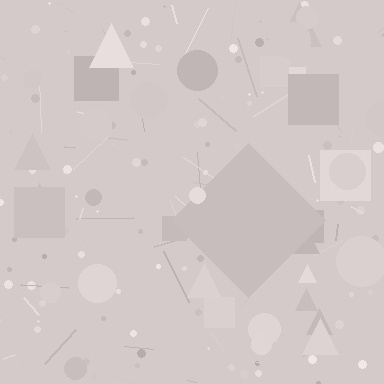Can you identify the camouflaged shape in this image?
The camouflaged shape is a diamond.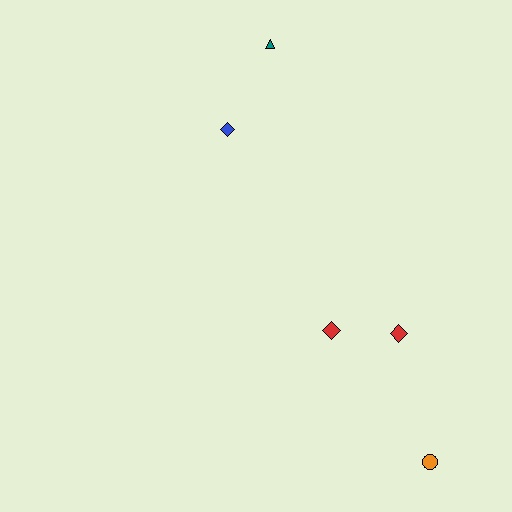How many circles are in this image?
There is 1 circle.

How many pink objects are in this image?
There are no pink objects.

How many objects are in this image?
There are 5 objects.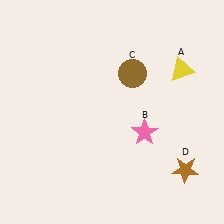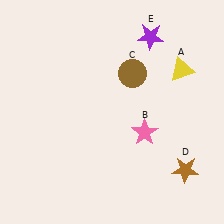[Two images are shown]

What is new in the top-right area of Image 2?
A purple star (E) was added in the top-right area of Image 2.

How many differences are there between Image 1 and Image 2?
There is 1 difference between the two images.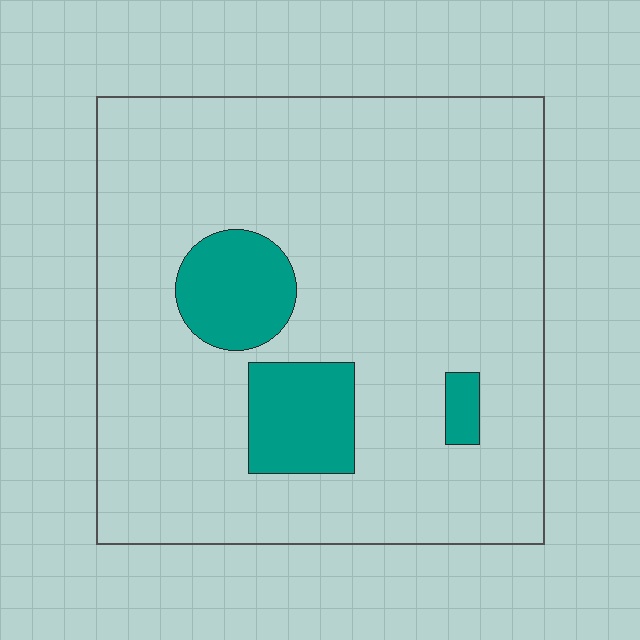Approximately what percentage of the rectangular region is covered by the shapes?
Approximately 15%.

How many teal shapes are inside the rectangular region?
3.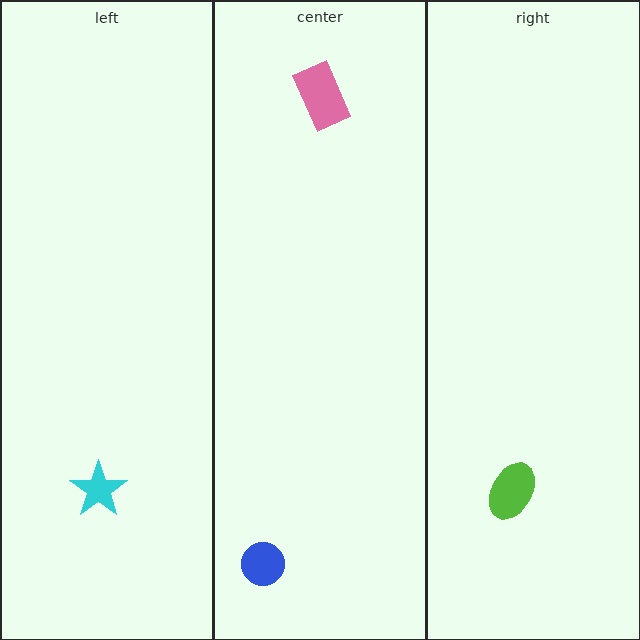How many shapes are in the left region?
1.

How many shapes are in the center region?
2.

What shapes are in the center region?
The pink rectangle, the blue circle.